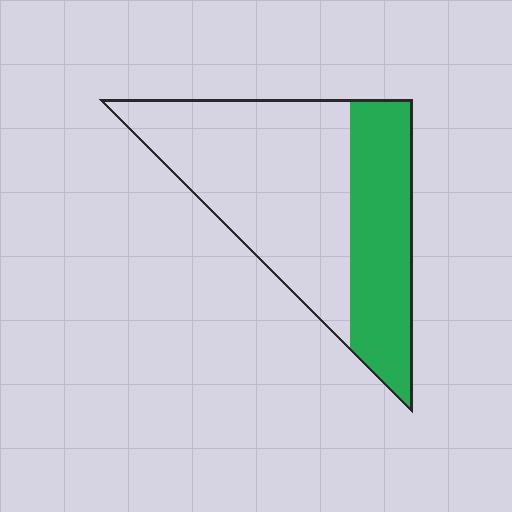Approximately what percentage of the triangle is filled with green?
Approximately 35%.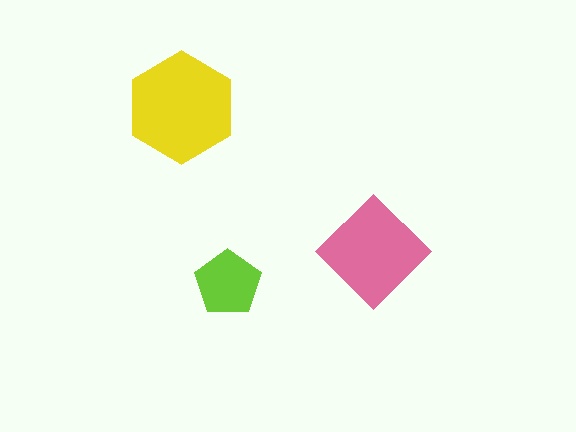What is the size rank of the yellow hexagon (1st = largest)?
1st.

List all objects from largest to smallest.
The yellow hexagon, the pink diamond, the lime pentagon.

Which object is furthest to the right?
The pink diamond is rightmost.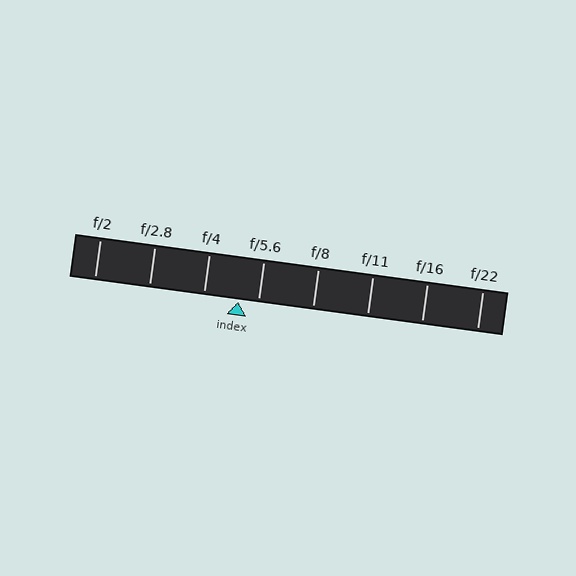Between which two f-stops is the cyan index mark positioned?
The index mark is between f/4 and f/5.6.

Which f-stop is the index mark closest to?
The index mark is closest to f/5.6.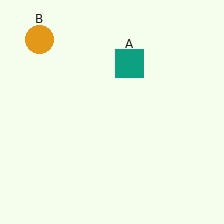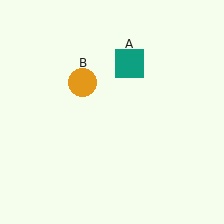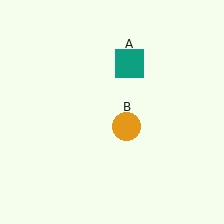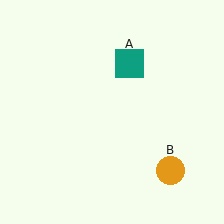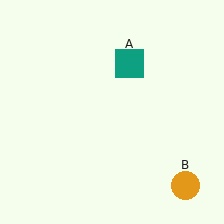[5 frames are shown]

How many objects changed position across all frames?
1 object changed position: orange circle (object B).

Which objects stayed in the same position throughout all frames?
Teal square (object A) remained stationary.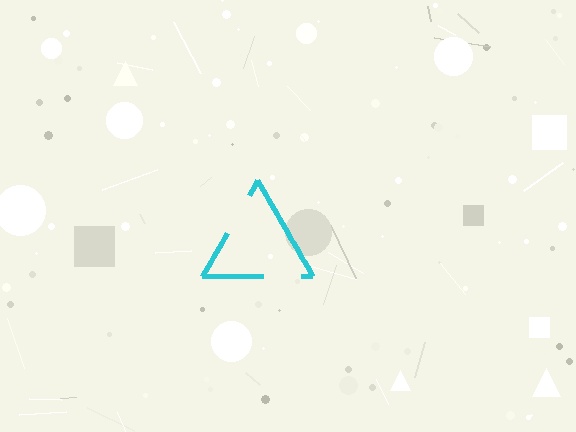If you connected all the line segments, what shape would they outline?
They would outline a triangle.